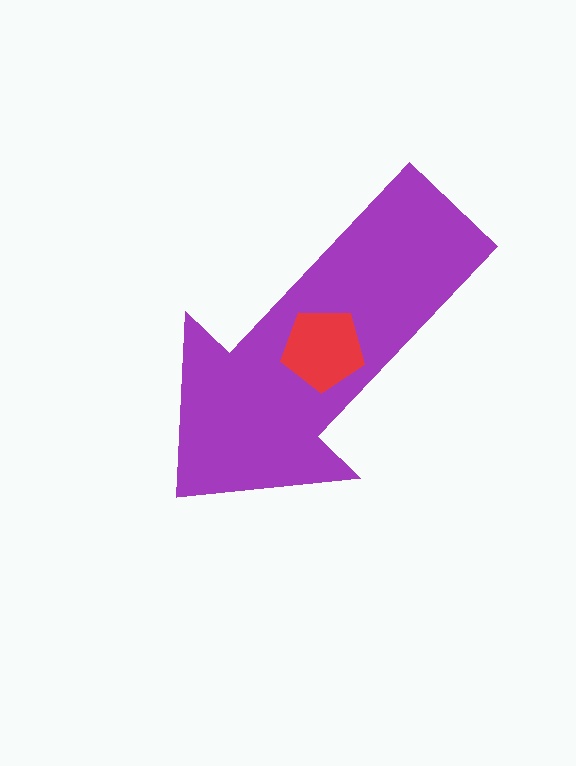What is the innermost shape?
The red pentagon.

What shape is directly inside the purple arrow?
The red pentagon.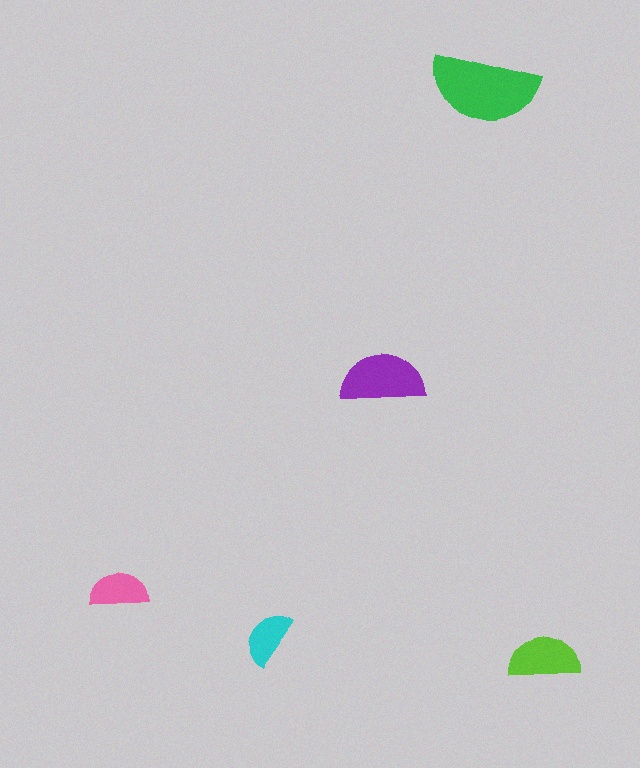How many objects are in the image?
There are 5 objects in the image.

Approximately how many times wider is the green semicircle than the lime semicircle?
About 1.5 times wider.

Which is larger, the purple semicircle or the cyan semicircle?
The purple one.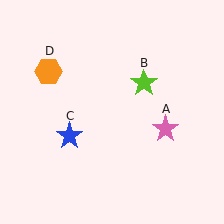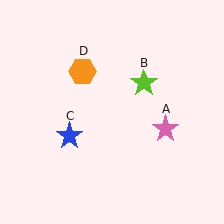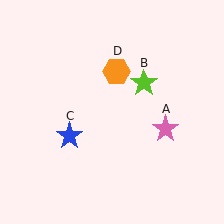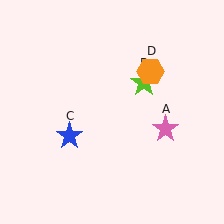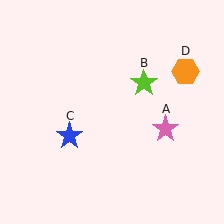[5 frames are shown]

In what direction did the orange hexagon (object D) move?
The orange hexagon (object D) moved right.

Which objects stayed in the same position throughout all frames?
Pink star (object A) and lime star (object B) and blue star (object C) remained stationary.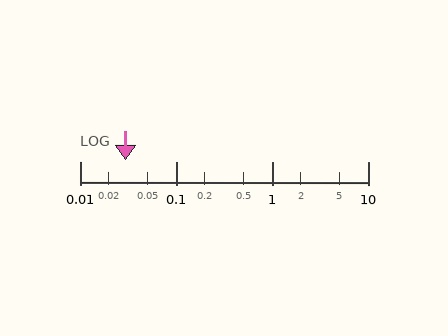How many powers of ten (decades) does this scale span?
The scale spans 3 decades, from 0.01 to 10.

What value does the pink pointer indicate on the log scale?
The pointer indicates approximately 0.03.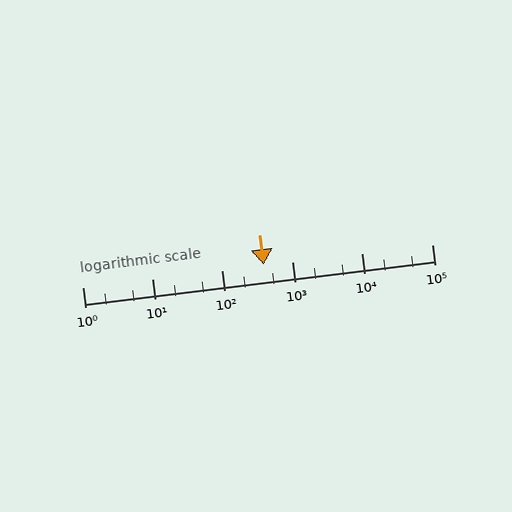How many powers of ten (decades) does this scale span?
The scale spans 5 decades, from 1 to 100000.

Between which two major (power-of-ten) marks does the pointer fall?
The pointer is between 100 and 1000.